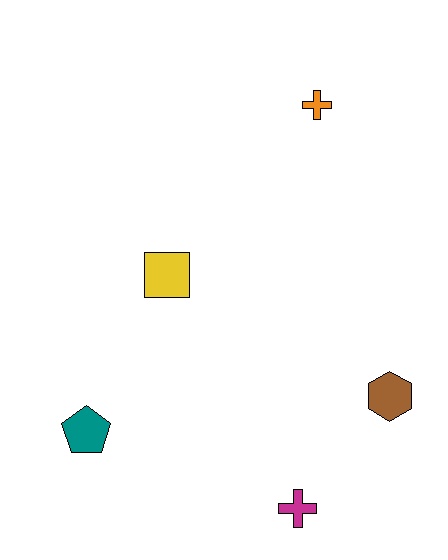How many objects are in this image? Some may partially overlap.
There are 5 objects.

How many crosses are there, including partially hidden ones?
There are 2 crosses.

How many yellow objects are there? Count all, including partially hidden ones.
There is 1 yellow object.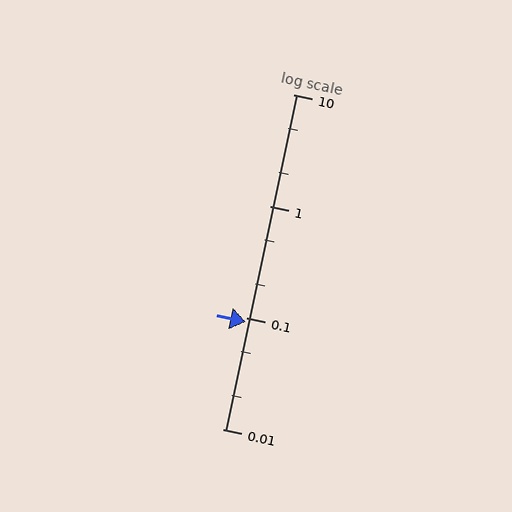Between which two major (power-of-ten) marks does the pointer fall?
The pointer is between 0.01 and 0.1.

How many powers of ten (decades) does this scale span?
The scale spans 3 decades, from 0.01 to 10.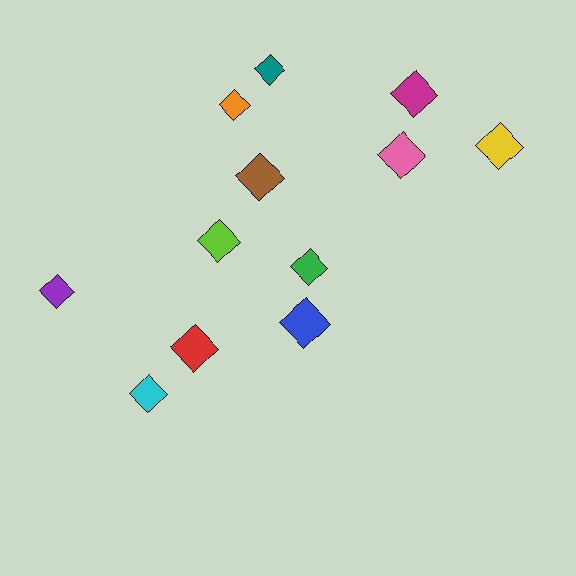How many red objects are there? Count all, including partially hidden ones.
There is 1 red object.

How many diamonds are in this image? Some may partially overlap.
There are 12 diamonds.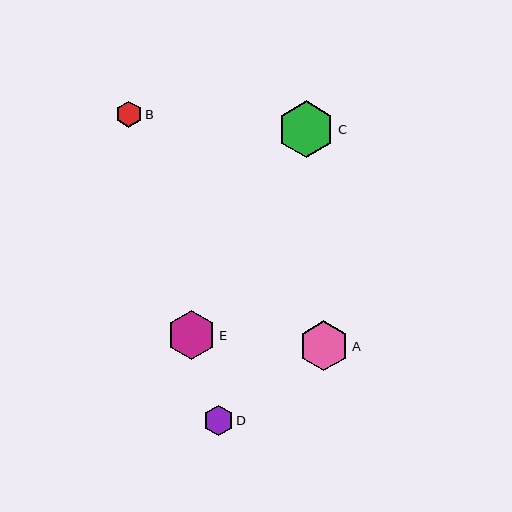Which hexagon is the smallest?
Hexagon B is the smallest with a size of approximately 26 pixels.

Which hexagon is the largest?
Hexagon C is the largest with a size of approximately 57 pixels.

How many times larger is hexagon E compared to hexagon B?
Hexagon E is approximately 1.9 times the size of hexagon B.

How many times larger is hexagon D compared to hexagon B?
Hexagon D is approximately 1.2 times the size of hexagon B.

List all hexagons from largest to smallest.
From largest to smallest: C, A, E, D, B.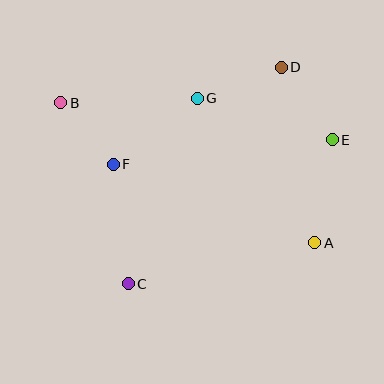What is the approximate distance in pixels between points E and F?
The distance between E and F is approximately 220 pixels.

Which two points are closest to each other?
Points B and F are closest to each other.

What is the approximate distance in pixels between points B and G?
The distance between B and G is approximately 137 pixels.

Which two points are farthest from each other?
Points A and B are farthest from each other.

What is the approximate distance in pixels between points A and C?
The distance between A and C is approximately 191 pixels.